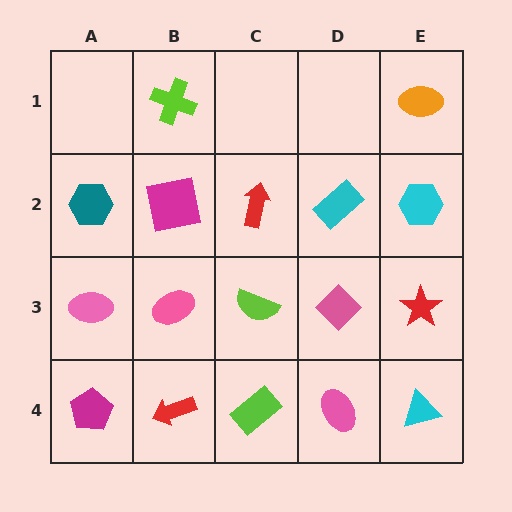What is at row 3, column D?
A pink diamond.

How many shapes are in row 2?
5 shapes.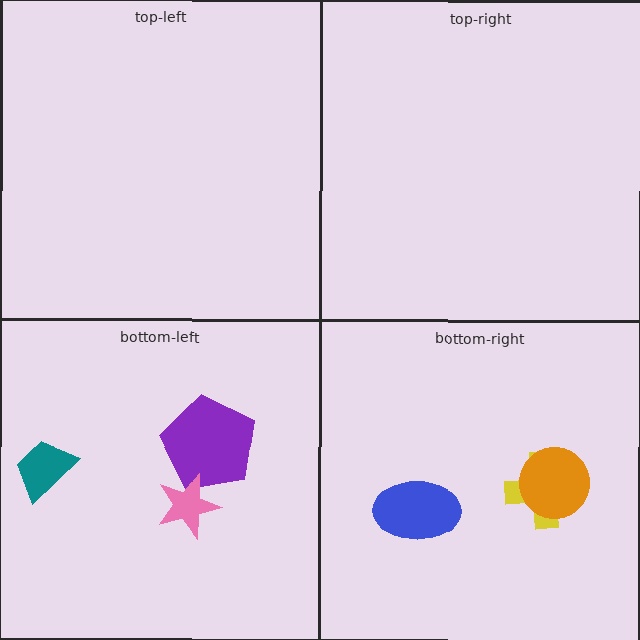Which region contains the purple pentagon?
The bottom-left region.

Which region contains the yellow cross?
The bottom-right region.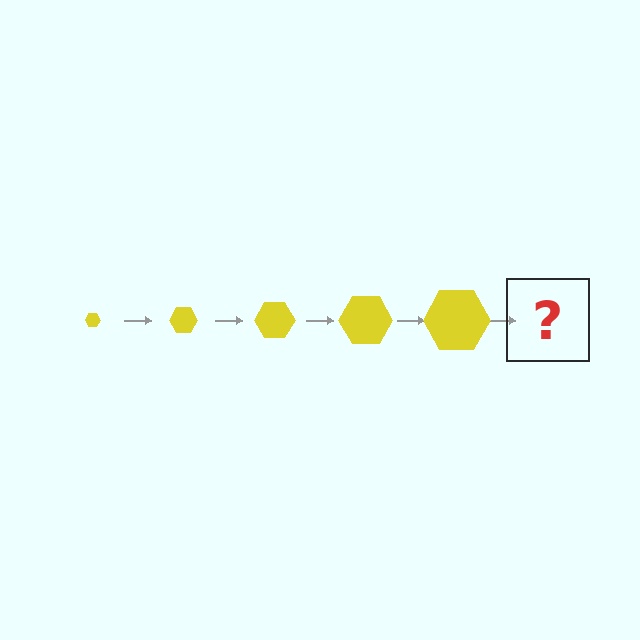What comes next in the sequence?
The next element should be a yellow hexagon, larger than the previous one.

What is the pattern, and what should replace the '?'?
The pattern is that the hexagon gets progressively larger each step. The '?' should be a yellow hexagon, larger than the previous one.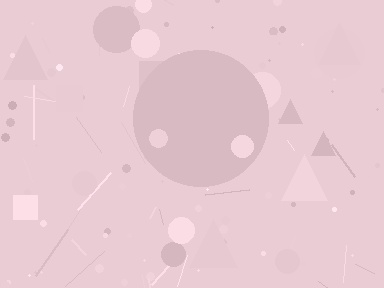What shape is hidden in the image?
A circle is hidden in the image.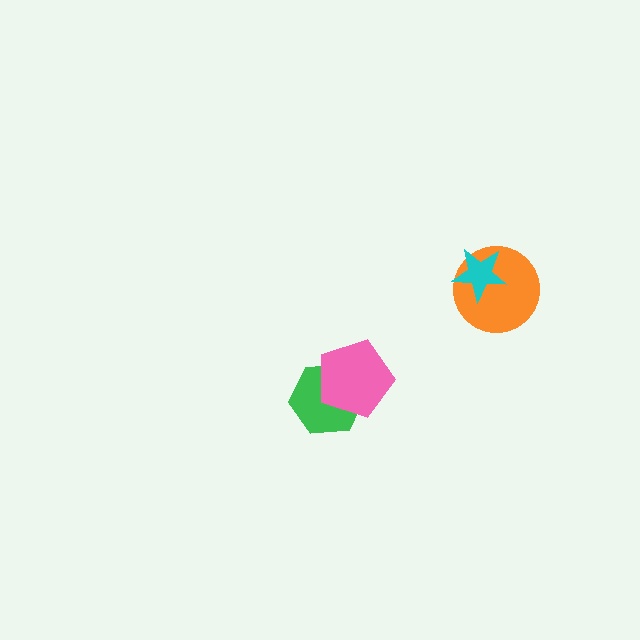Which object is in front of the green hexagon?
The pink pentagon is in front of the green hexagon.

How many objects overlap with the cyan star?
1 object overlaps with the cyan star.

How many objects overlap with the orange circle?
1 object overlaps with the orange circle.